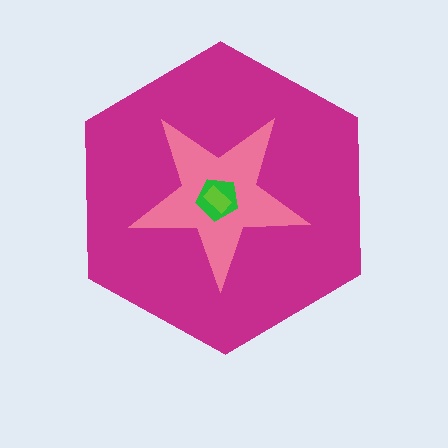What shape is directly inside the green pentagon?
The lime rectangle.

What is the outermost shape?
The magenta hexagon.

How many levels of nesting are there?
4.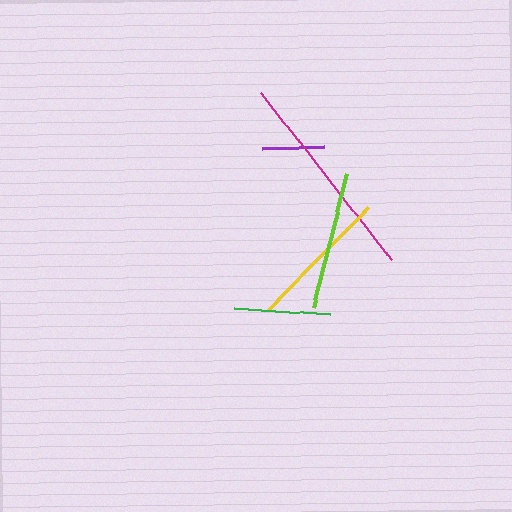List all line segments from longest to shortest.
From longest to shortest: magenta, yellow, lime, green, purple.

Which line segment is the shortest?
The purple line is the shortest at approximately 62 pixels.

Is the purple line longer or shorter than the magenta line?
The magenta line is longer than the purple line.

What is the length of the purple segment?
The purple segment is approximately 62 pixels long.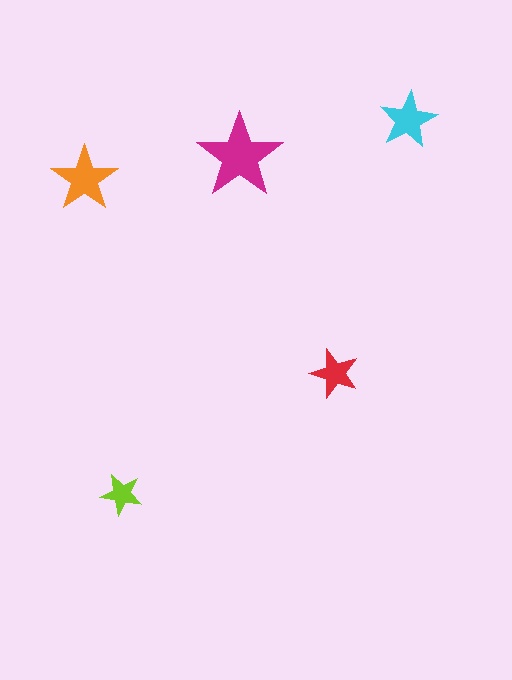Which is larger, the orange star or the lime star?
The orange one.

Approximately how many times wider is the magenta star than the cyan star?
About 1.5 times wider.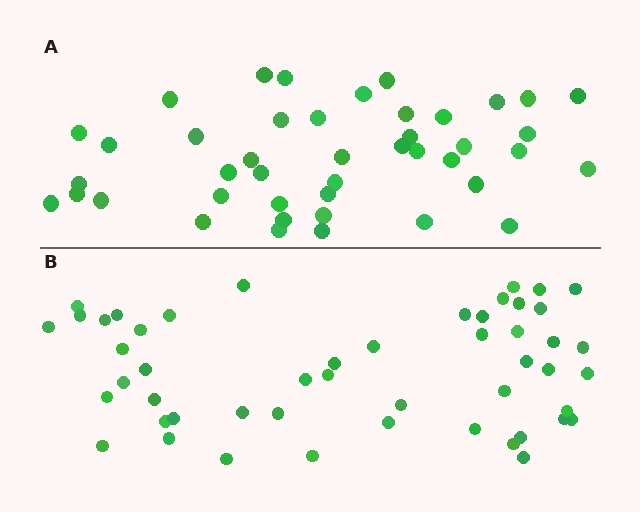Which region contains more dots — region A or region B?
Region B (the bottom region) has more dots.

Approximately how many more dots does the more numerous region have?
Region B has roughly 8 or so more dots than region A.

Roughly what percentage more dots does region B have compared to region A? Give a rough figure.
About 15% more.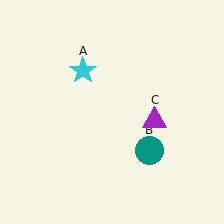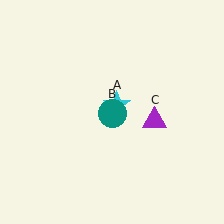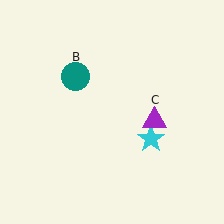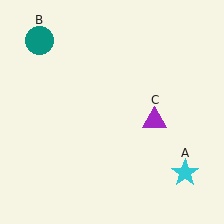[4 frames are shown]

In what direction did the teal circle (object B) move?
The teal circle (object B) moved up and to the left.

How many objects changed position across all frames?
2 objects changed position: cyan star (object A), teal circle (object B).